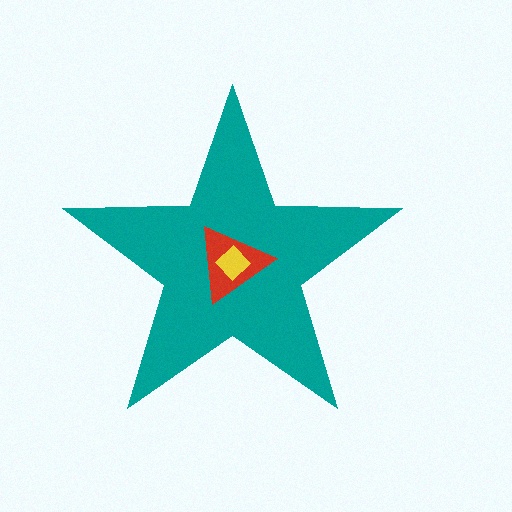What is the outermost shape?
The teal star.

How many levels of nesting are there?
3.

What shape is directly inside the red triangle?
The yellow diamond.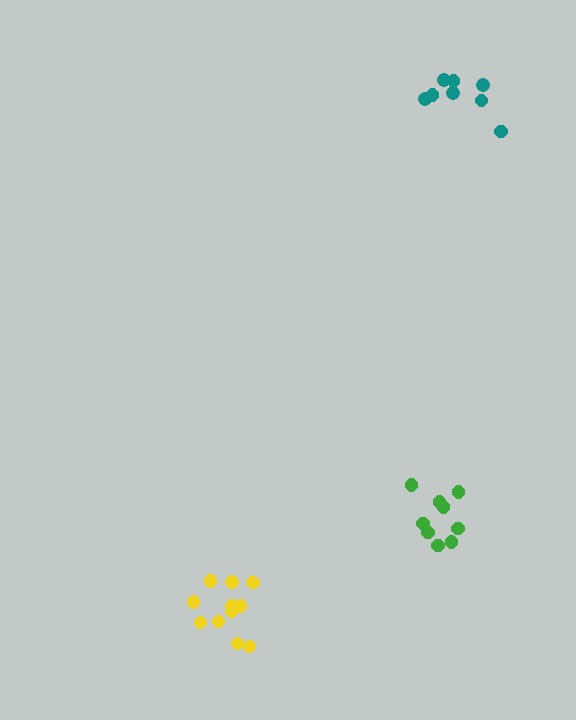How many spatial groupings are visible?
There are 3 spatial groupings.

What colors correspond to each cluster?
The clusters are colored: teal, yellow, green.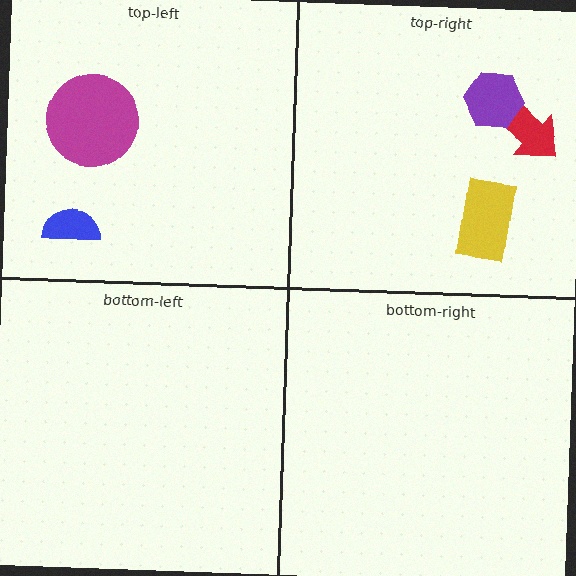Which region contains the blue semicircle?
The top-left region.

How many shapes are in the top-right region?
3.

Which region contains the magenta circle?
The top-left region.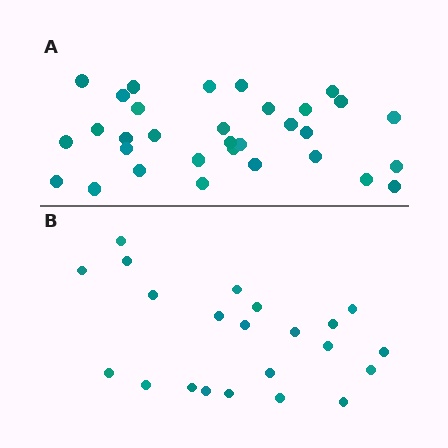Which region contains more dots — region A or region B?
Region A (the top region) has more dots.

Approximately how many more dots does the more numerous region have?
Region A has roughly 10 or so more dots than region B.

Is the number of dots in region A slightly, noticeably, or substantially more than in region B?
Region A has substantially more. The ratio is roughly 1.5 to 1.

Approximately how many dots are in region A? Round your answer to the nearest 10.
About 30 dots. (The exact count is 32, which rounds to 30.)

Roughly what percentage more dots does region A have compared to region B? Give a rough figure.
About 45% more.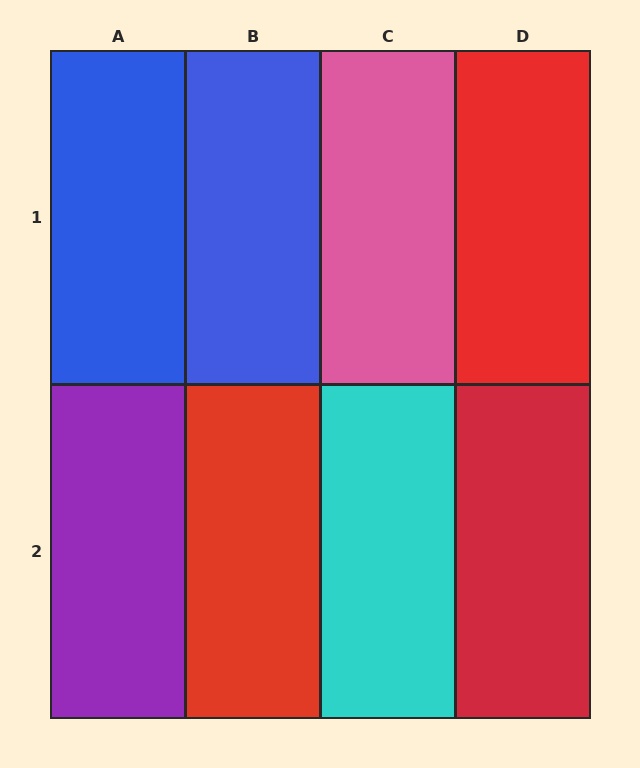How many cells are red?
3 cells are red.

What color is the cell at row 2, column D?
Red.